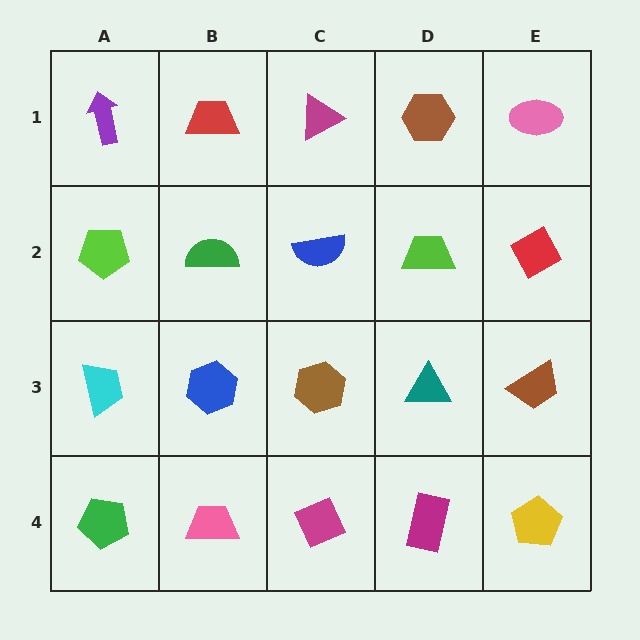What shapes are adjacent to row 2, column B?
A red trapezoid (row 1, column B), a blue hexagon (row 3, column B), a lime pentagon (row 2, column A), a blue semicircle (row 2, column C).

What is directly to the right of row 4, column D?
A yellow pentagon.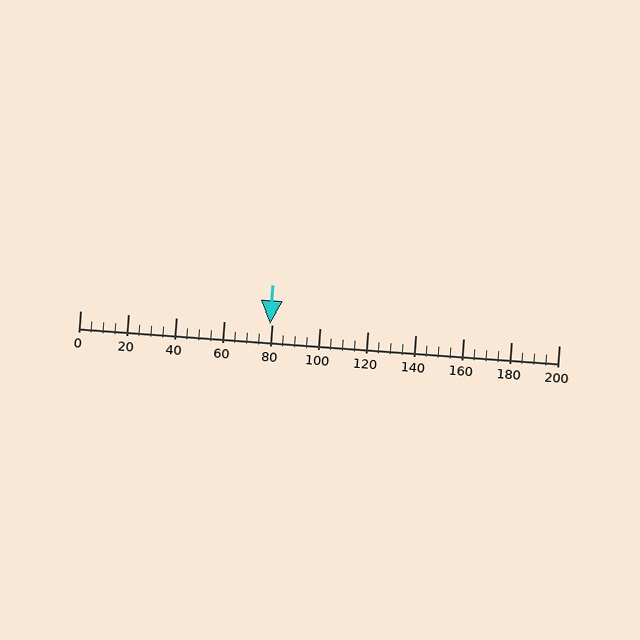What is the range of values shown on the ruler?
The ruler shows values from 0 to 200.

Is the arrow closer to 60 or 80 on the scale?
The arrow is closer to 80.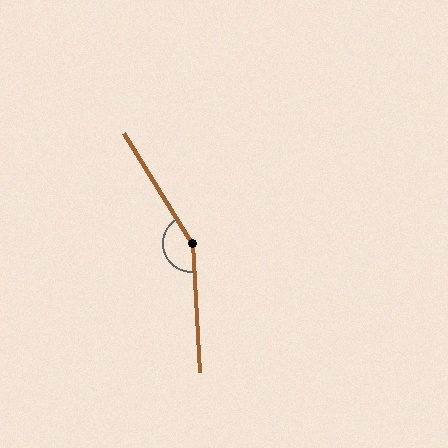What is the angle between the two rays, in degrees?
Approximately 152 degrees.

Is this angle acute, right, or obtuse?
It is obtuse.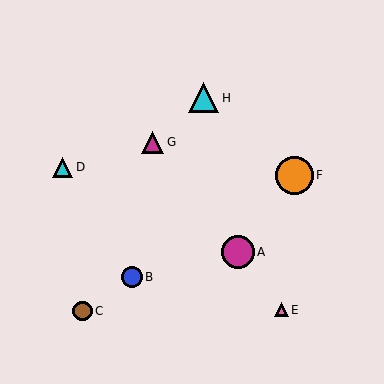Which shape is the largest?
The orange circle (labeled F) is the largest.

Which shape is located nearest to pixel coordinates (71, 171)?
The cyan triangle (labeled D) at (62, 167) is nearest to that location.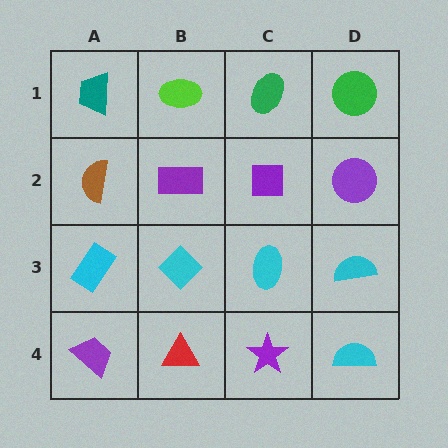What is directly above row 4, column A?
A cyan rectangle.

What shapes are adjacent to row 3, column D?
A purple circle (row 2, column D), a cyan semicircle (row 4, column D), a cyan ellipse (row 3, column C).